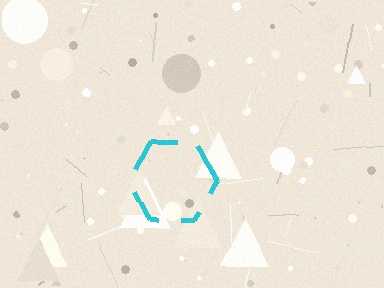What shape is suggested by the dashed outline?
The dashed outline suggests a hexagon.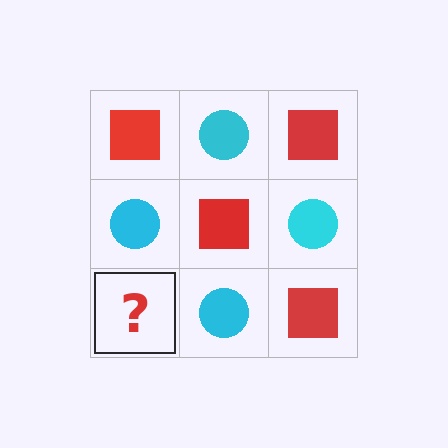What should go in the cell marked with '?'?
The missing cell should contain a red square.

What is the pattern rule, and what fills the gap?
The rule is that it alternates red square and cyan circle in a checkerboard pattern. The gap should be filled with a red square.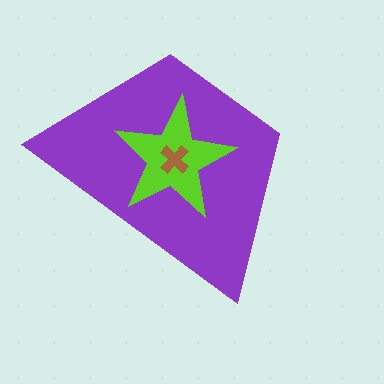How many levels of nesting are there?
3.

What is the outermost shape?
The purple trapezoid.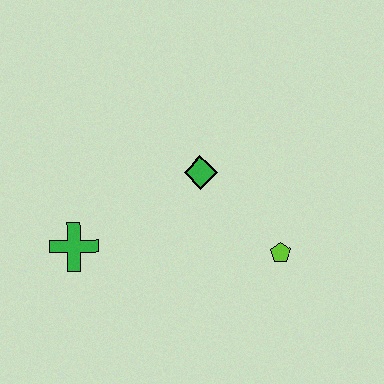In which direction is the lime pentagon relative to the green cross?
The lime pentagon is to the right of the green cross.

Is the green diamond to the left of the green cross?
No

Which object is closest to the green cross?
The green diamond is closest to the green cross.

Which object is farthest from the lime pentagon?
The green cross is farthest from the lime pentagon.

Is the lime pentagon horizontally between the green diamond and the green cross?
No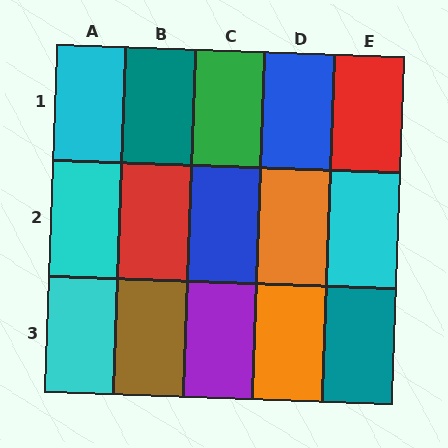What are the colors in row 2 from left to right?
Cyan, red, blue, orange, cyan.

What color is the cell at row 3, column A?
Cyan.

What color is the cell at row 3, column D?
Orange.